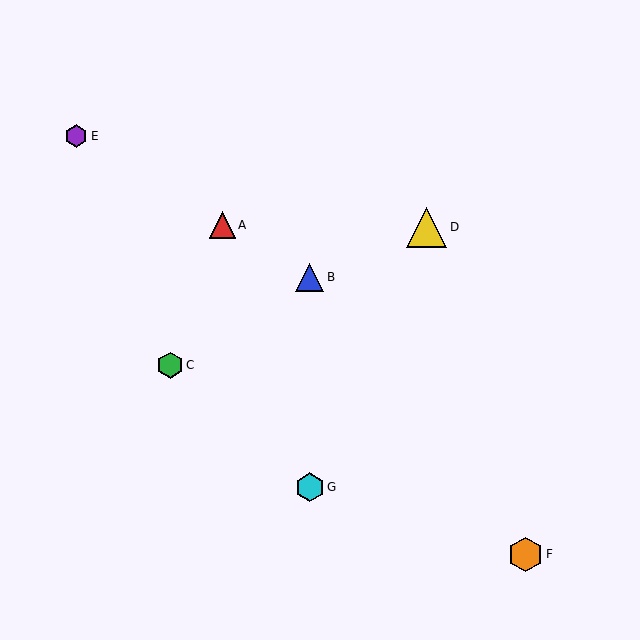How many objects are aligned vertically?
2 objects (B, G) are aligned vertically.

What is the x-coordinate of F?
Object F is at x≈525.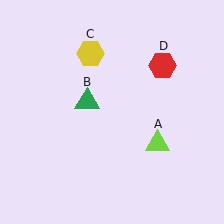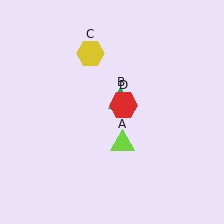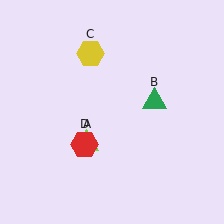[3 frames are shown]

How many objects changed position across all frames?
3 objects changed position: lime triangle (object A), green triangle (object B), red hexagon (object D).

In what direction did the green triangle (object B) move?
The green triangle (object B) moved right.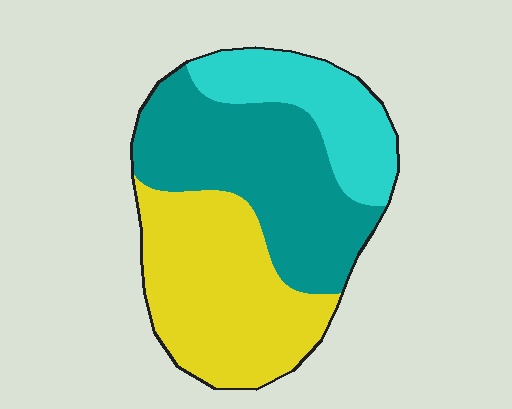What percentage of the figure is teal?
Teal covers roughly 40% of the figure.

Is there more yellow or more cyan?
Yellow.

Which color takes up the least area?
Cyan, at roughly 20%.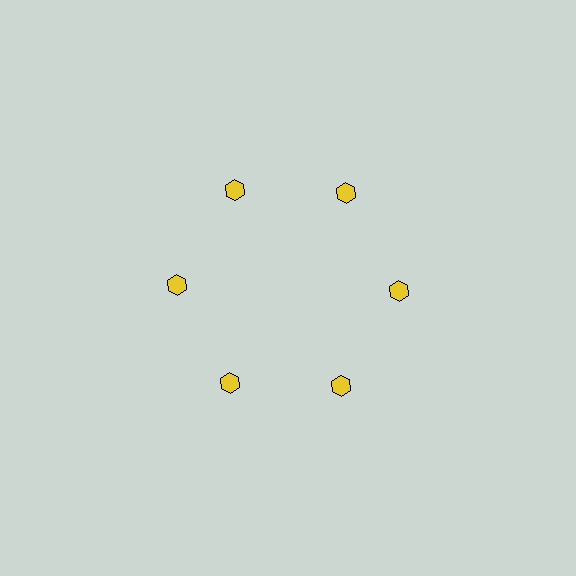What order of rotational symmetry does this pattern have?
This pattern has 6-fold rotational symmetry.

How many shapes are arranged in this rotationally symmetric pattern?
There are 6 shapes, arranged in 6 groups of 1.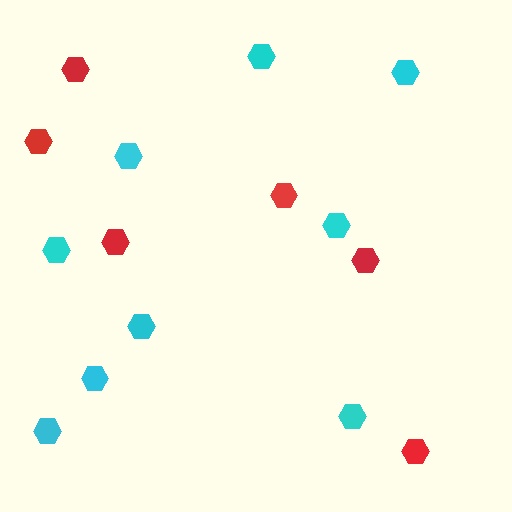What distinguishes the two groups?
There are 2 groups: one group of cyan hexagons (9) and one group of red hexagons (6).